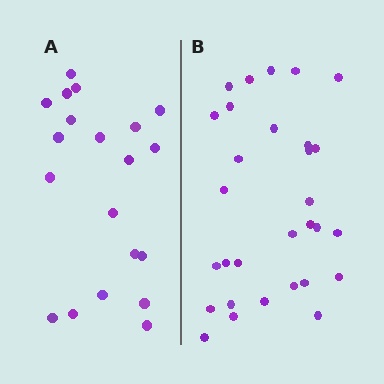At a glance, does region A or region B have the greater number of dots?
Region B (the right region) has more dots.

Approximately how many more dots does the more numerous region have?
Region B has roughly 10 or so more dots than region A.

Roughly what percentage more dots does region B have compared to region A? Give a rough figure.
About 50% more.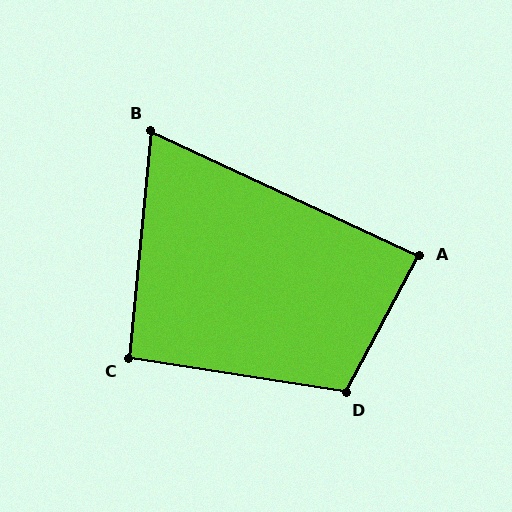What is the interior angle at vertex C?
Approximately 93 degrees (approximately right).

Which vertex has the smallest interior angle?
B, at approximately 71 degrees.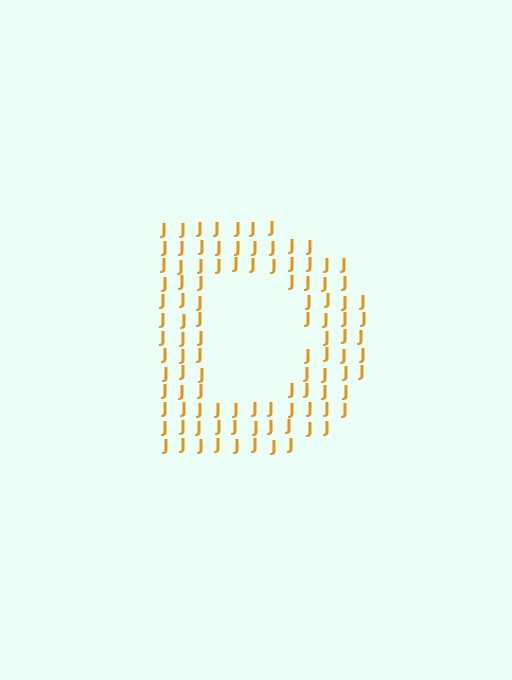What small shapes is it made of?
It is made of small letter J's.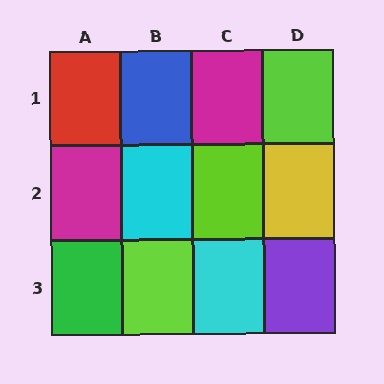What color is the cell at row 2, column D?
Yellow.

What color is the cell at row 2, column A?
Magenta.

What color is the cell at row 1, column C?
Magenta.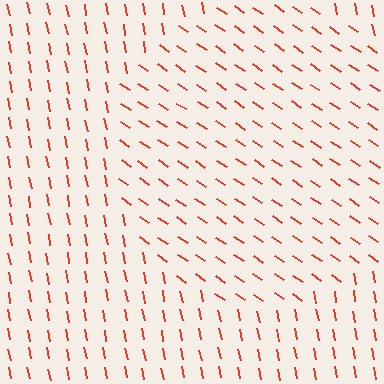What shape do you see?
I see a circle.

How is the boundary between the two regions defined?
The boundary is defined purely by a change in line orientation (approximately 45 degrees difference). All lines are the same color and thickness.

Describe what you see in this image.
The image is filled with small red line segments. A circle region in the image has lines oriented differently from the surrounding lines, creating a visible texture boundary.